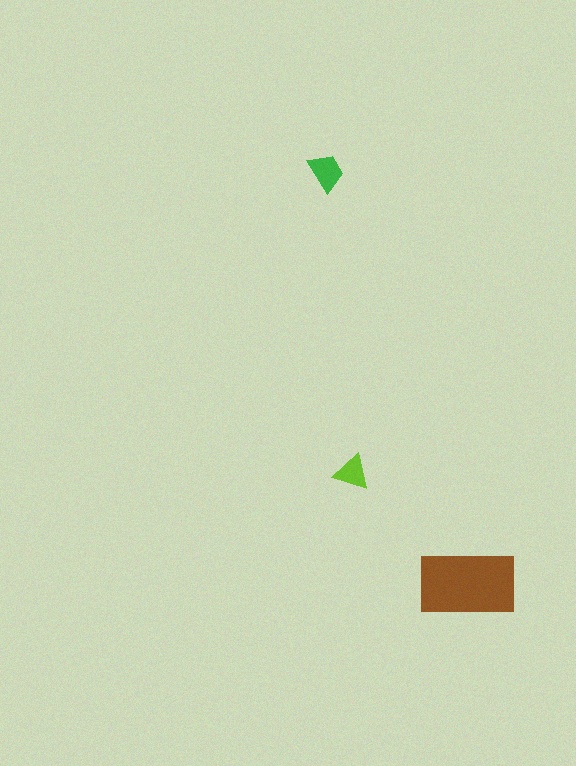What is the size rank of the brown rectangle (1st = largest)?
1st.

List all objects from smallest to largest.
The lime triangle, the green trapezoid, the brown rectangle.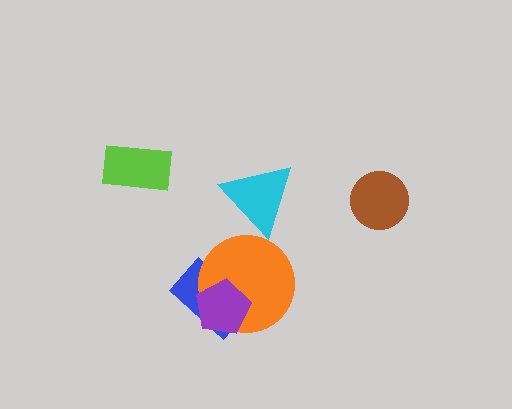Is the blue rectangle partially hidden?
Yes, it is partially covered by another shape.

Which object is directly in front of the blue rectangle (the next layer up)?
The orange circle is directly in front of the blue rectangle.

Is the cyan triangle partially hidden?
No, no other shape covers it.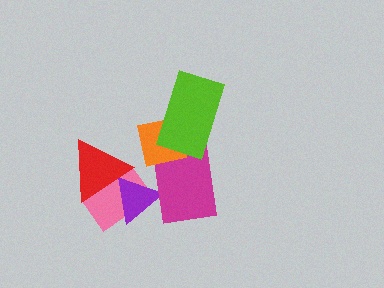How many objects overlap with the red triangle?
2 objects overlap with the red triangle.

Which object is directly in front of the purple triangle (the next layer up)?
The red triangle is directly in front of the purple triangle.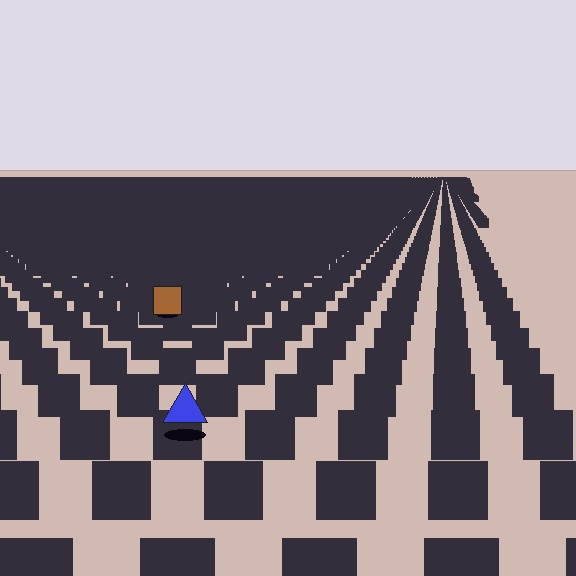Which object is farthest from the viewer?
The brown square is farthest from the viewer. It appears smaller and the ground texture around it is denser.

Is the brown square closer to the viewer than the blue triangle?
No. The blue triangle is closer — you can tell from the texture gradient: the ground texture is coarser near it.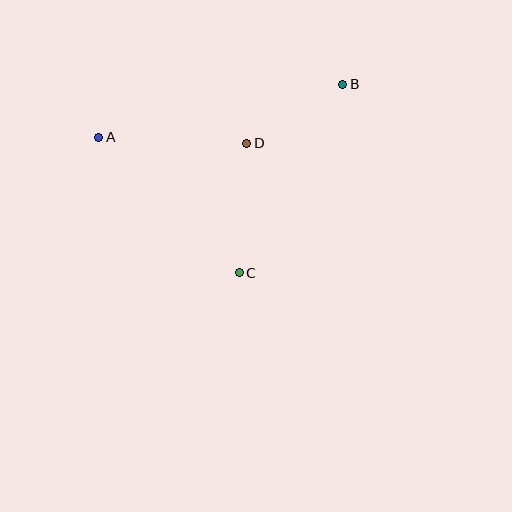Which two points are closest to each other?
Points B and D are closest to each other.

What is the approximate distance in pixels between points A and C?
The distance between A and C is approximately 195 pixels.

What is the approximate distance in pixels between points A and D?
The distance between A and D is approximately 148 pixels.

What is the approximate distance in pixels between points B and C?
The distance between B and C is approximately 215 pixels.